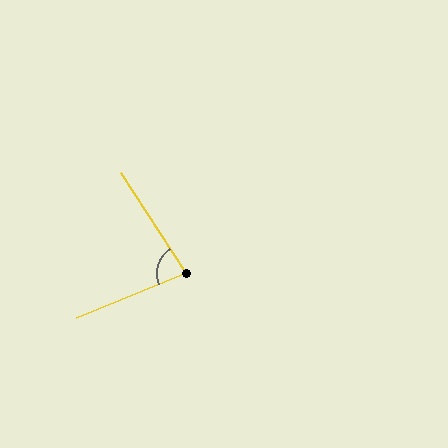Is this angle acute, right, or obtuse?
It is acute.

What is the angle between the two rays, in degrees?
Approximately 79 degrees.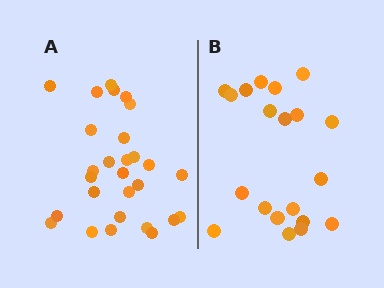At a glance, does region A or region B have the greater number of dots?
Region A (the left region) has more dots.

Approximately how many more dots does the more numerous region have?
Region A has roughly 8 or so more dots than region B.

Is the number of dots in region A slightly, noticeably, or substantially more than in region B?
Region A has noticeably more, but not dramatically so. The ratio is roughly 1.4 to 1.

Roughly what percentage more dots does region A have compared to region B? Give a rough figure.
About 40% more.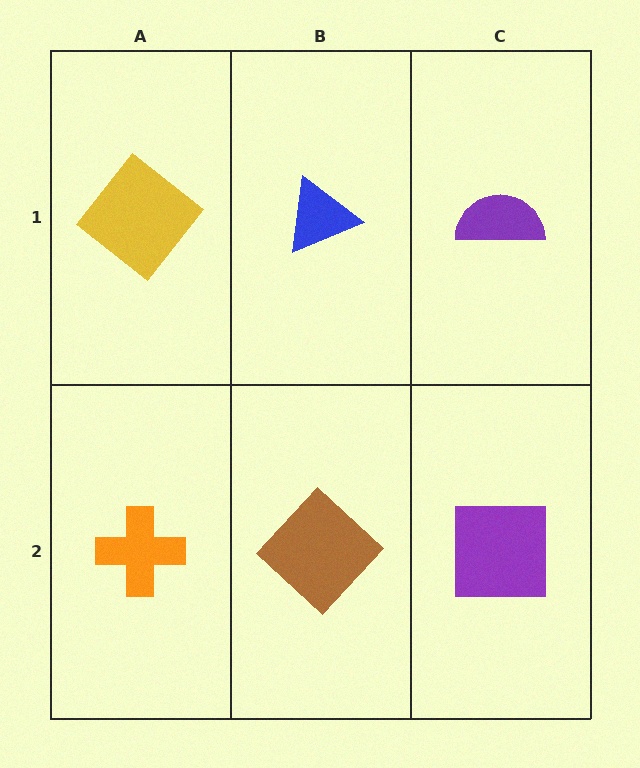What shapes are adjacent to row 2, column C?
A purple semicircle (row 1, column C), a brown diamond (row 2, column B).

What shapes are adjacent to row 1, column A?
An orange cross (row 2, column A), a blue triangle (row 1, column B).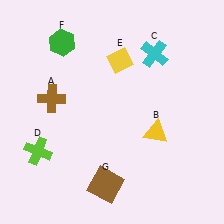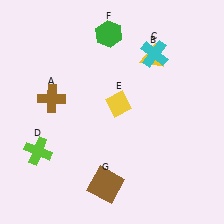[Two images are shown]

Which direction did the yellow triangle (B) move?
The yellow triangle (B) moved up.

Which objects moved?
The objects that moved are: the yellow triangle (B), the yellow diamond (E), the green hexagon (F).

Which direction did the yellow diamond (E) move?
The yellow diamond (E) moved down.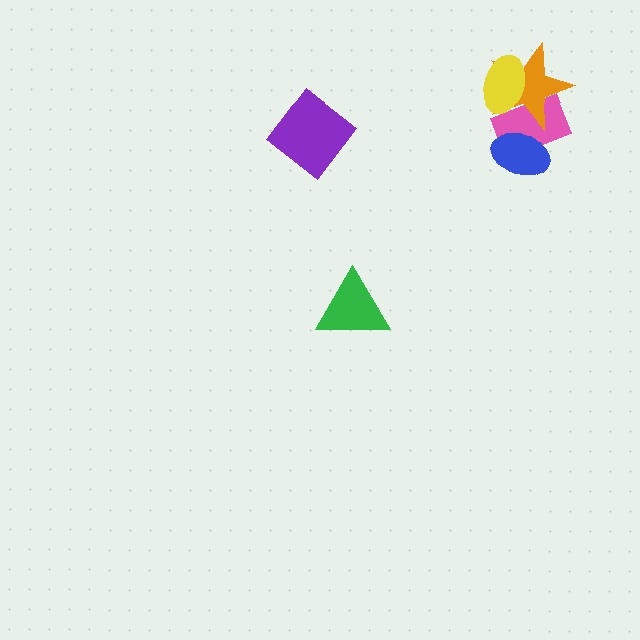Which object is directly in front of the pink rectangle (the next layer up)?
The orange star is directly in front of the pink rectangle.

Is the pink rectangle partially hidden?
Yes, it is partially covered by another shape.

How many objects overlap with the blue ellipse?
2 objects overlap with the blue ellipse.